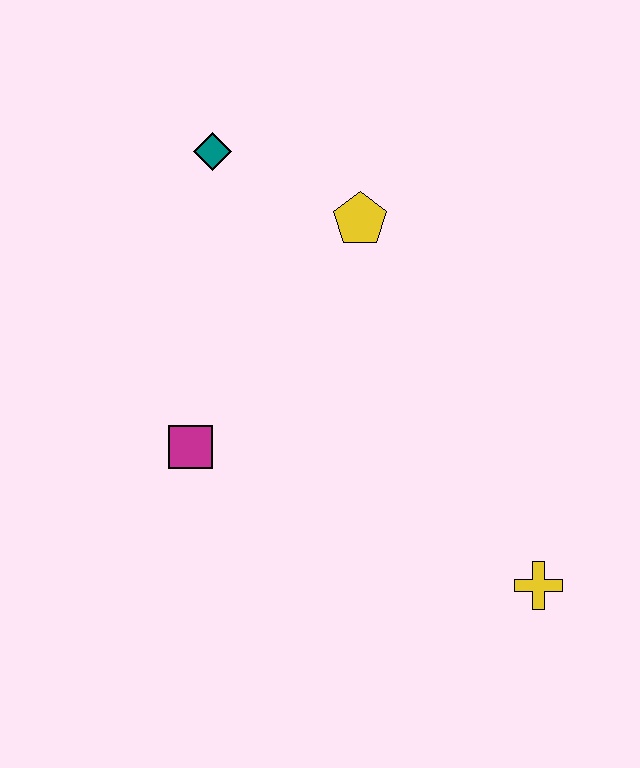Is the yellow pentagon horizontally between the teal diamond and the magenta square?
No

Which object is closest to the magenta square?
The yellow pentagon is closest to the magenta square.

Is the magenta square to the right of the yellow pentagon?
No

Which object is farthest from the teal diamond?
The yellow cross is farthest from the teal diamond.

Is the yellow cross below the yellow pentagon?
Yes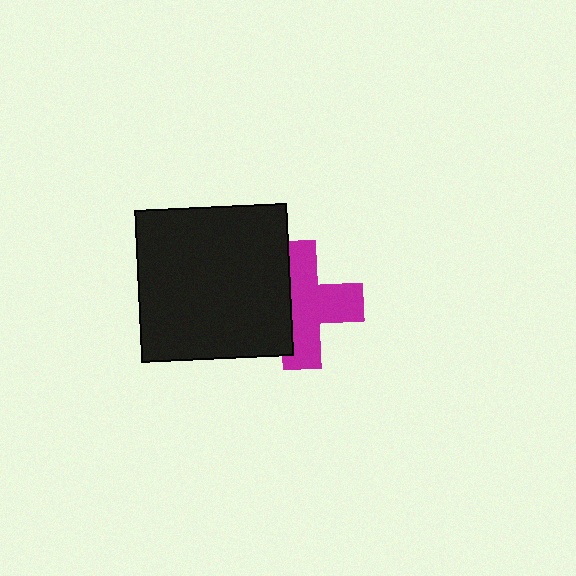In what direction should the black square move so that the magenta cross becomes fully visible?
The black square should move left. That is the shortest direction to clear the overlap and leave the magenta cross fully visible.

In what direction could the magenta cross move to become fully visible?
The magenta cross could move right. That would shift it out from behind the black square entirely.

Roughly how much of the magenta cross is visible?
About half of it is visible (roughly 62%).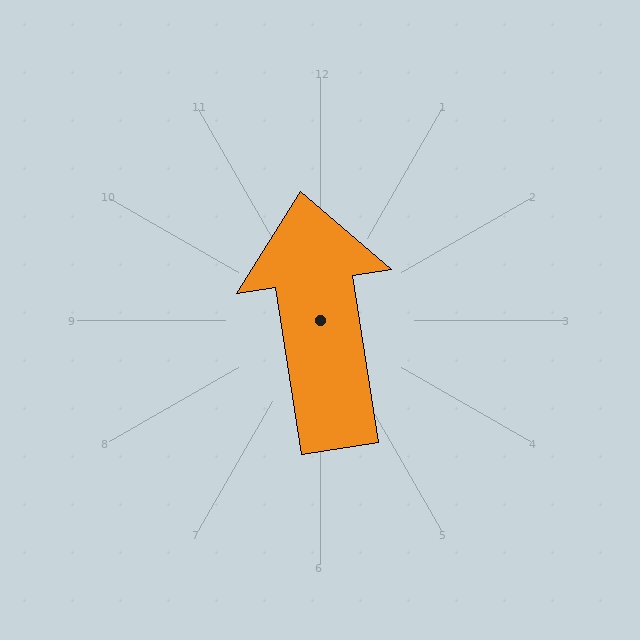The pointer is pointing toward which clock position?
Roughly 12 o'clock.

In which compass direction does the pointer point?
North.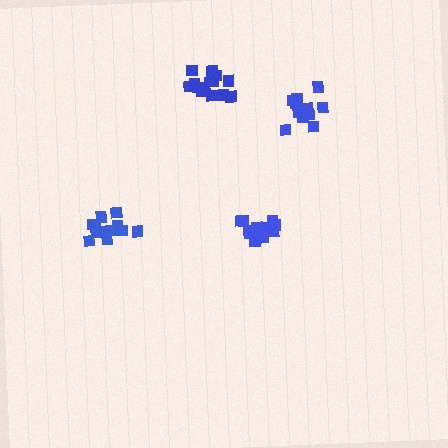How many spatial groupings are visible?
There are 4 spatial groupings.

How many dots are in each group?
Group 1: 15 dots, Group 2: 17 dots, Group 3: 12 dots, Group 4: 12 dots (56 total).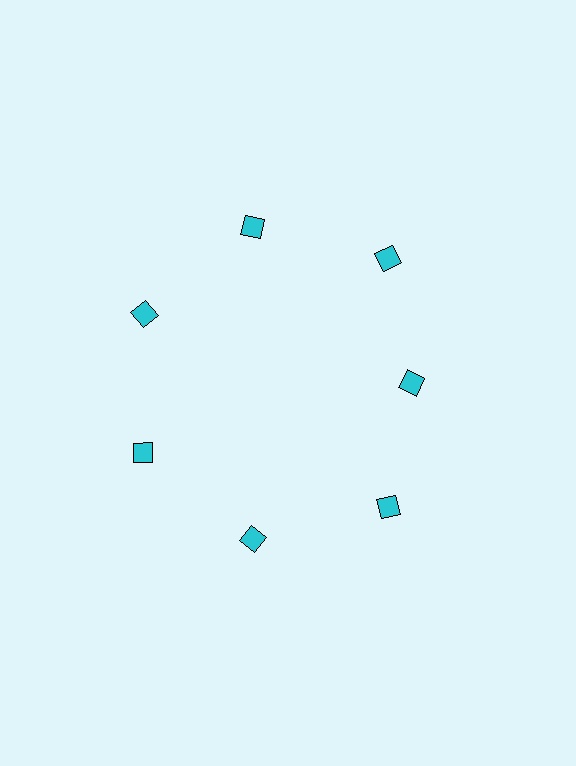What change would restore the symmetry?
The symmetry would be restored by moving it outward, back onto the ring so that all 7 squares sit at equal angles and equal distance from the center.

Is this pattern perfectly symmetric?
No. The 7 cyan squares are arranged in a ring, but one element near the 3 o'clock position is pulled inward toward the center, breaking the 7-fold rotational symmetry.